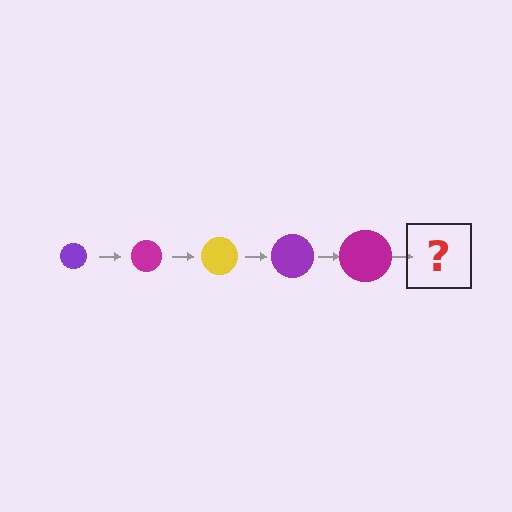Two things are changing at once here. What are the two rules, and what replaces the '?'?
The two rules are that the circle grows larger each step and the color cycles through purple, magenta, and yellow. The '?' should be a yellow circle, larger than the previous one.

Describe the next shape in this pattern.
It should be a yellow circle, larger than the previous one.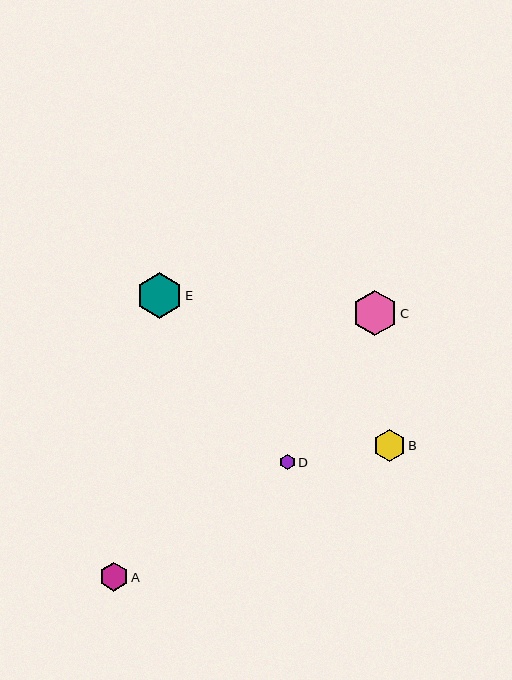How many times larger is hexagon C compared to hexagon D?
Hexagon C is approximately 2.9 times the size of hexagon D.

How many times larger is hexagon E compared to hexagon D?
Hexagon E is approximately 3.0 times the size of hexagon D.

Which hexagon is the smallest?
Hexagon D is the smallest with a size of approximately 15 pixels.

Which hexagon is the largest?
Hexagon E is the largest with a size of approximately 46 pixels.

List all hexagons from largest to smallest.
From largest to smallest: E, C, B, A, D.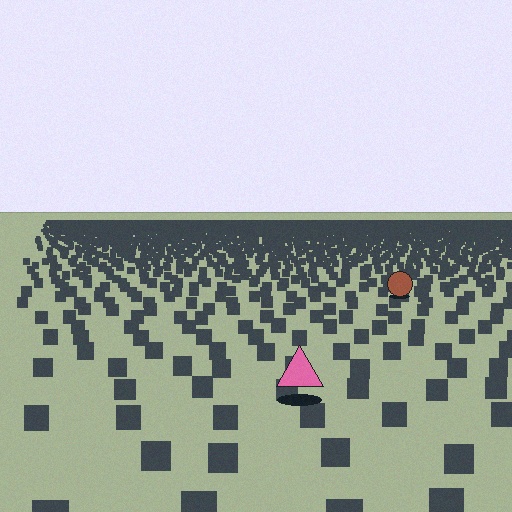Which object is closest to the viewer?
The pink triangle is closest. The texture marks near it are larger and more spread out.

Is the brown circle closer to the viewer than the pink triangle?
No. The pink triangle is closer — you can tell from the texture gradient: the ground texture is coarser near it.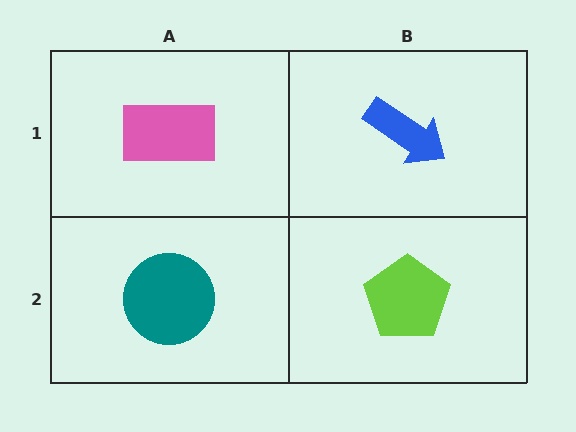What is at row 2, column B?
A lime pentagon.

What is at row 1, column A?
A pink rectangle.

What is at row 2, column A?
A teal circle.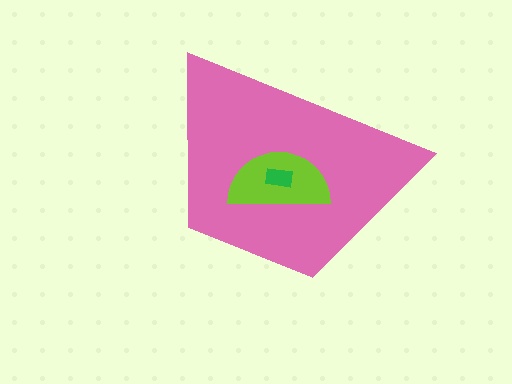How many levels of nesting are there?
3.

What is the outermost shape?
The pink trapezoid.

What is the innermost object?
The green rectangle.